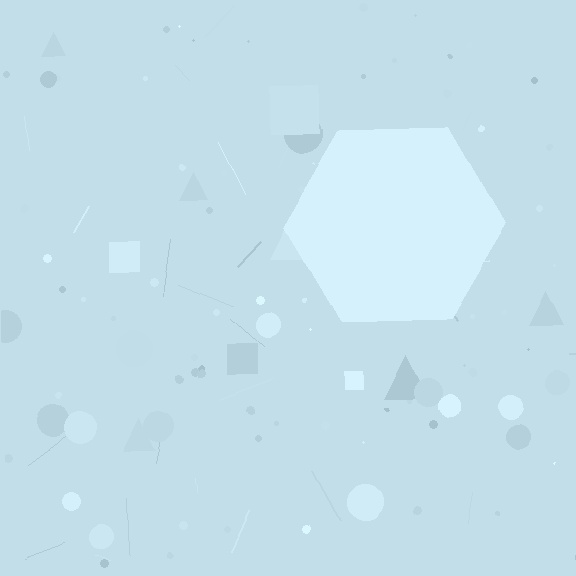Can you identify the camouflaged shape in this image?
The camouflaged shape is a hexagon.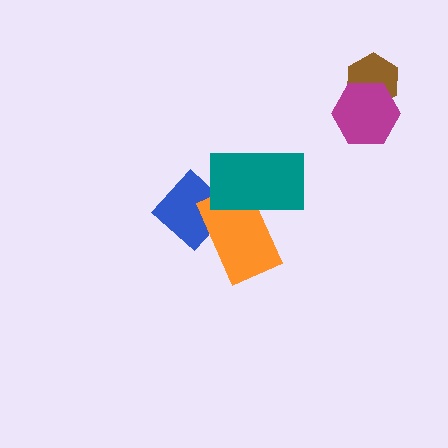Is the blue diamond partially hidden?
Yes, it is partially covered by another shape.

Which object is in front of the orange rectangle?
The teal rectangle is in front of the orange rectangle.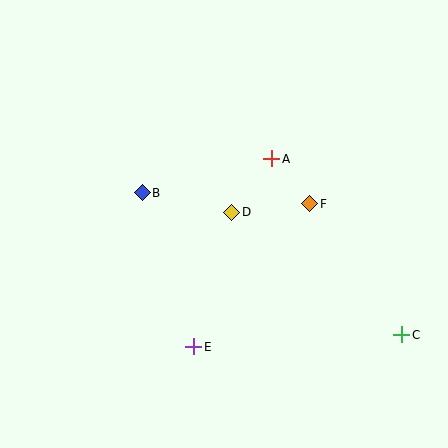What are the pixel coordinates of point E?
Point E is at (194, 347).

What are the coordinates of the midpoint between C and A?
The midpoint between C and A is at (337, 247).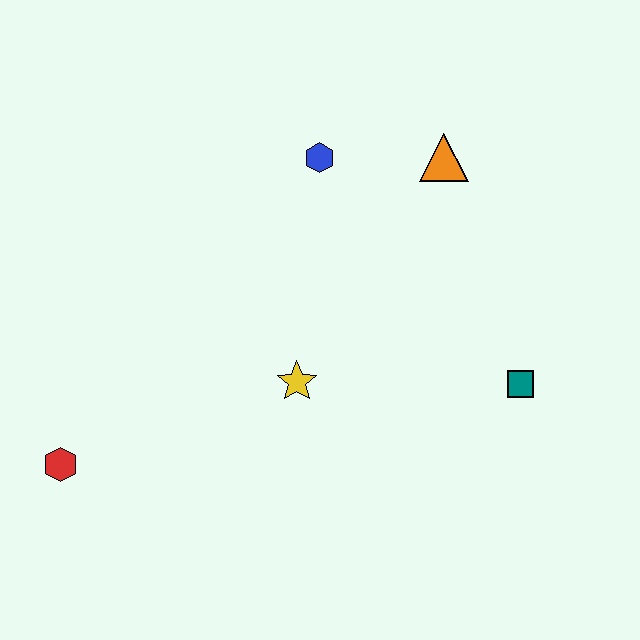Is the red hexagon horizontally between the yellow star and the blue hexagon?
No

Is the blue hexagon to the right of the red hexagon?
Yes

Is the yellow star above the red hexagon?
Yes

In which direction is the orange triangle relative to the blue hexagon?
The orange triangle is to the right of the blue hexagon.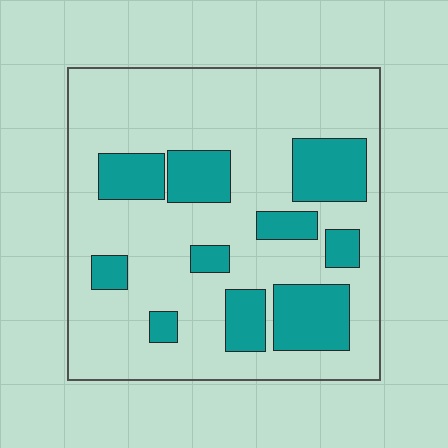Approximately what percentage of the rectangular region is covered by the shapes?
Approximately 25%.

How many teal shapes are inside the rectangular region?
10.